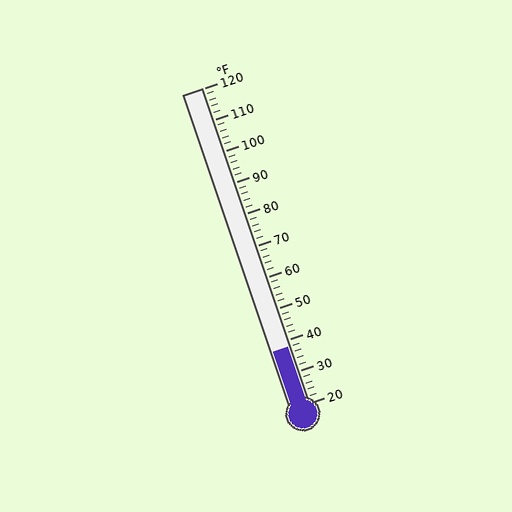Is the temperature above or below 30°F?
The temperature is above 30°F.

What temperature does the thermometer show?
The thermometer shows approximately 38°F.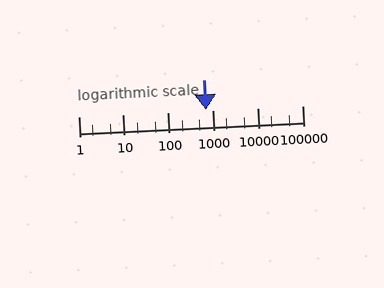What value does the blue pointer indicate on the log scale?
The pointer indicates approximately 690.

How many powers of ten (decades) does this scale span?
The scale spans 5 decades, from 1 to 100000.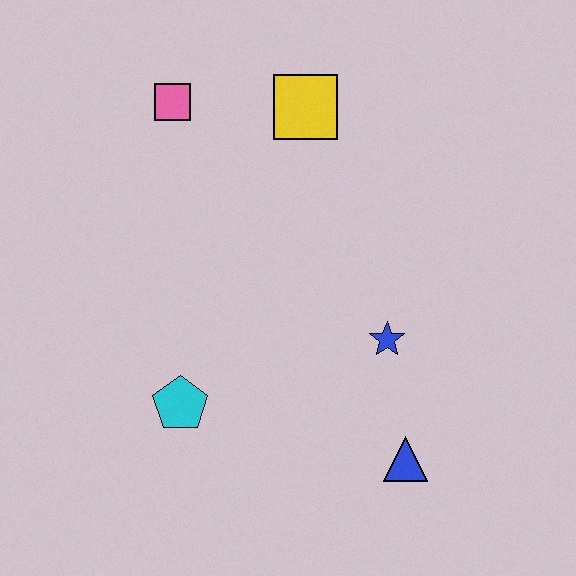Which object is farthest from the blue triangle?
The pink square is farthest from the blue triangle.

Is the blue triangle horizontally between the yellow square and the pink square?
No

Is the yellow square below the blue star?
No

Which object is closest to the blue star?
The blue triangle is closest to the blue star.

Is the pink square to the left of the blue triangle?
Yes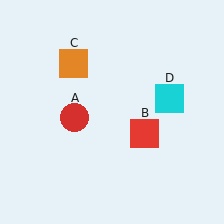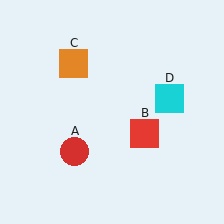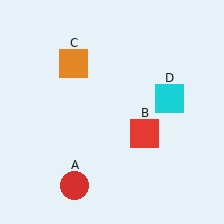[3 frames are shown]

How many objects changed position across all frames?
1 object changed position: red circle (object A).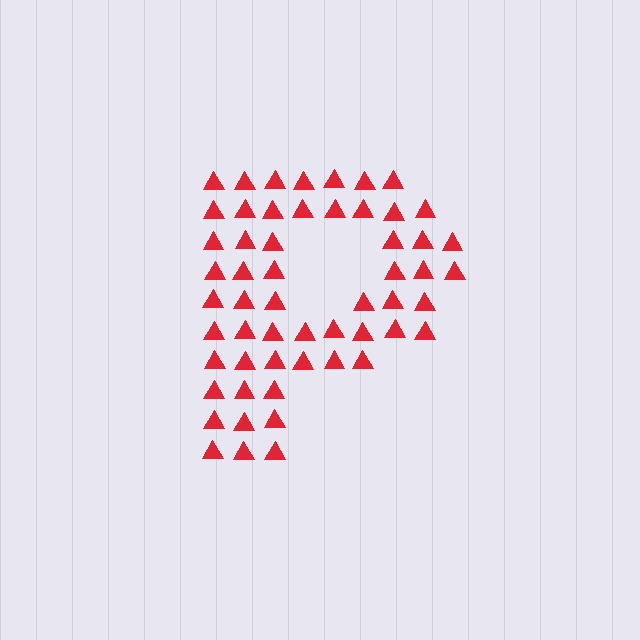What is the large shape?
The large shape is the letter P.